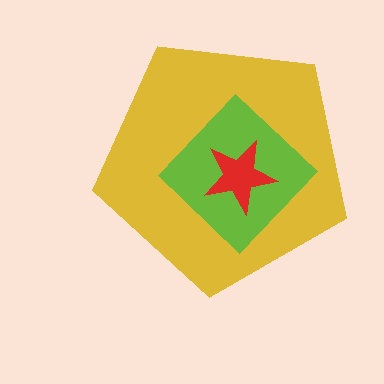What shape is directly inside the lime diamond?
The red star.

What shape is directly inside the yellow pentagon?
The lime diamond.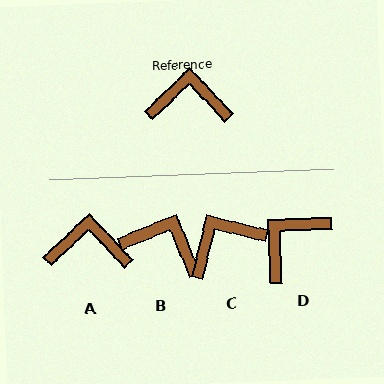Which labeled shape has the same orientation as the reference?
A.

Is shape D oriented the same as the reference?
No, it is off by about 48 degrees.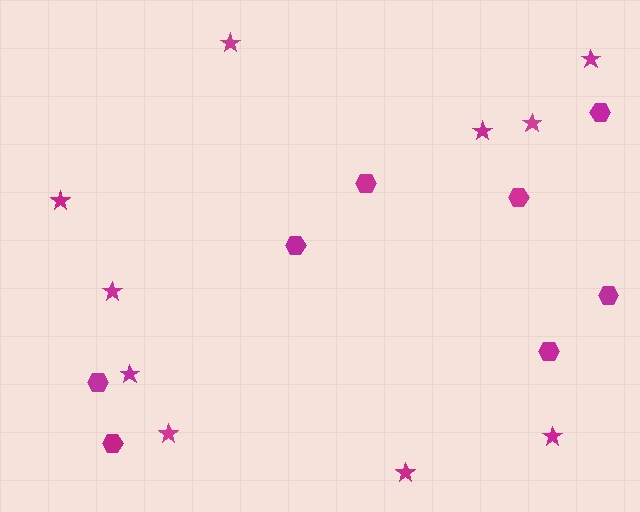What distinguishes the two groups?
There are 2 groups: one group of hexagons (8) and one group of stars (10).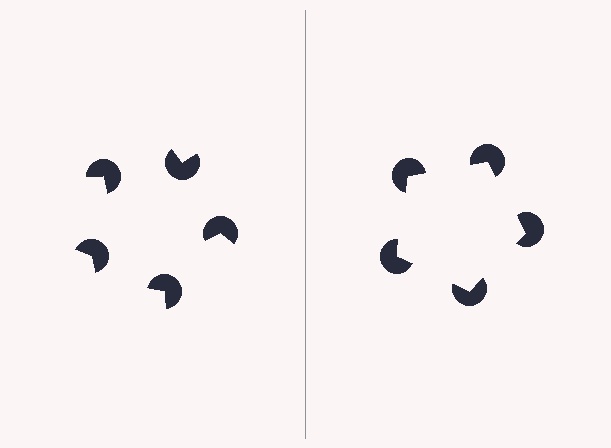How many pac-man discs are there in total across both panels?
10 — 5 on each side.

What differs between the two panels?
The pac-man discs are positioned identically on both sides; only the wedge orientations differ. On the right they align to a pentagon; on the left they are misaligned.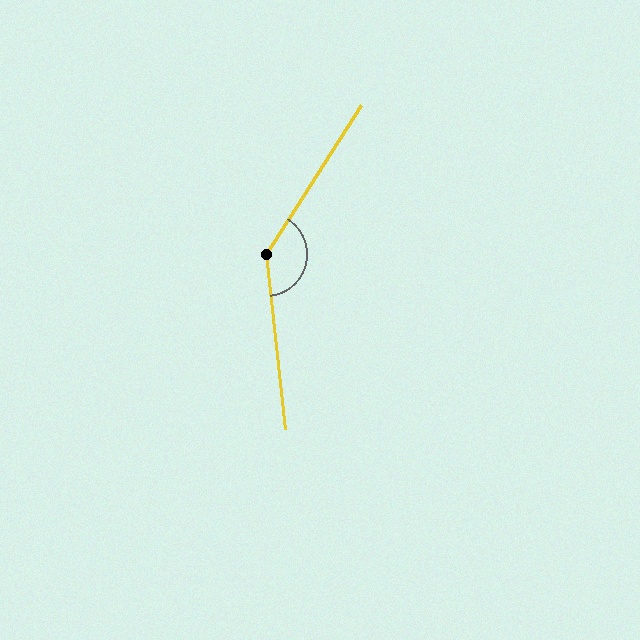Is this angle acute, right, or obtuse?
It is obtuse.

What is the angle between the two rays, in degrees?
Approximately 141 degrees.